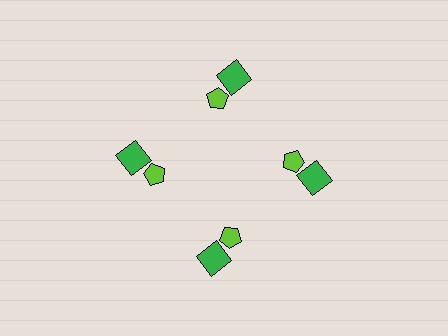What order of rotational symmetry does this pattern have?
This pattern has 4-fold rotational symmetry.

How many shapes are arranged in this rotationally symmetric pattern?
There are 8 shapes, arranged in 4 groups of 2.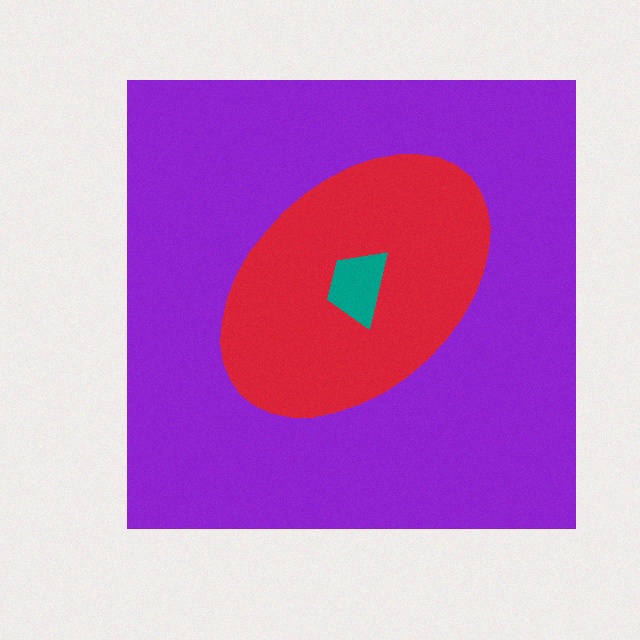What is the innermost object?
The teal trapezoid.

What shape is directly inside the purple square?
The red ellipse.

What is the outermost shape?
The purple square.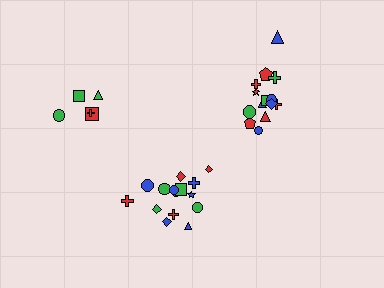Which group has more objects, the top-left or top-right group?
The top-right group.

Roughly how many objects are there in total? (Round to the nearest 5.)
Roughly 35 objects in total.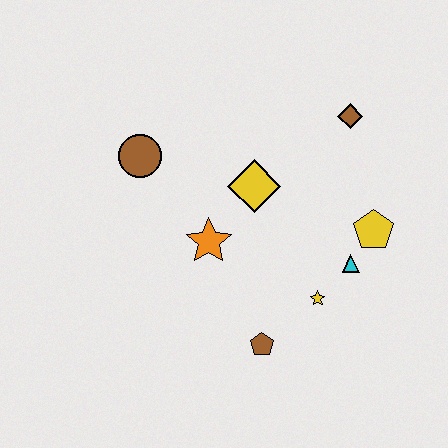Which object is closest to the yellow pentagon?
The cyan triangle is closest to the yellow pentagon.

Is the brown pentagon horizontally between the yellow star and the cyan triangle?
No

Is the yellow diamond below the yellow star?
No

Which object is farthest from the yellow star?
The brown circle is farthest from the yellow star.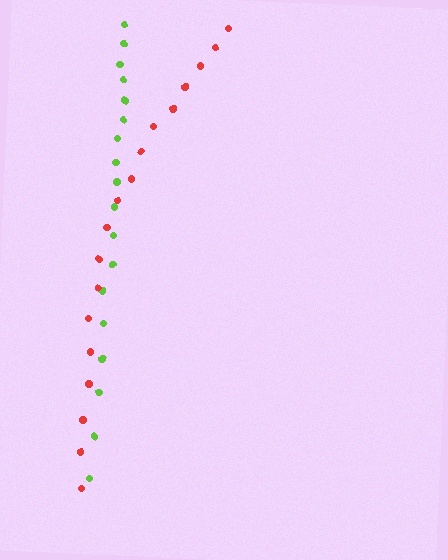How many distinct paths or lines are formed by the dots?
There are 2 distinct paths.